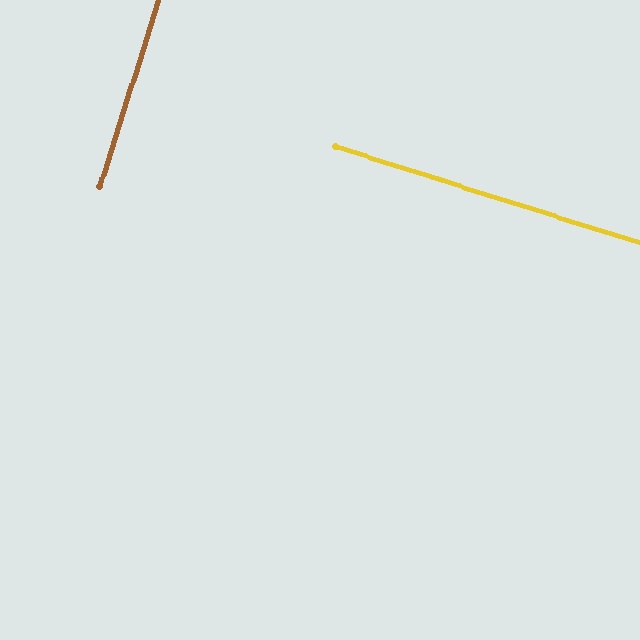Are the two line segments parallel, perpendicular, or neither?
Perpendicular — they meet at approximately 90°.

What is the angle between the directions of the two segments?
Approximately 90 degrees.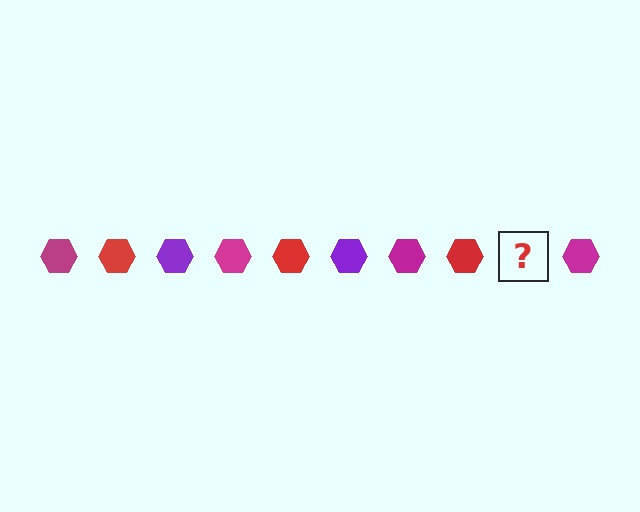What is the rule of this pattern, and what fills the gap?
The rule is that the pattern cycles through magenta, red, purple hexagons. The gap should be filled with a purple hexagon.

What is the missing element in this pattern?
The missing element is a purple hexagon.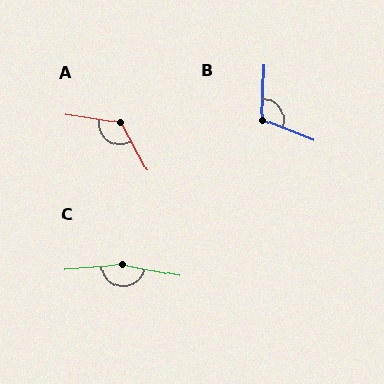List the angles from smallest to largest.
B (109°), A (127°), C (164°).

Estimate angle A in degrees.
Approximately 127 degrees.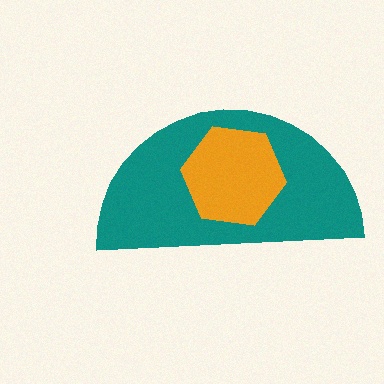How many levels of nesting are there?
2.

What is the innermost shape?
The orange hexagon.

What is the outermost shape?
The teal semicircle.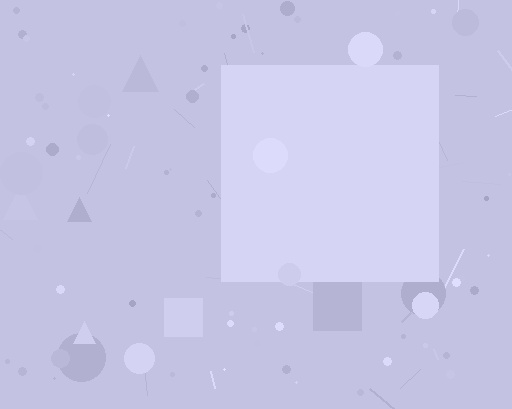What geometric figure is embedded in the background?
A square is embedded in the background.